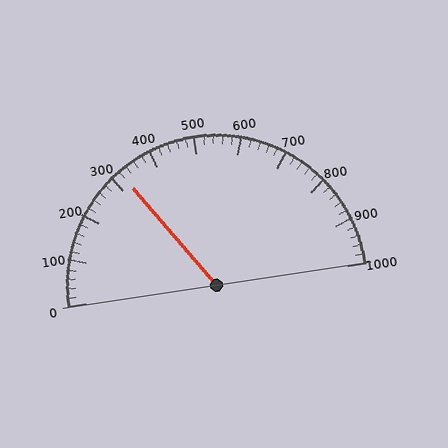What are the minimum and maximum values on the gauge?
The gauge ranges from 0 to 1000.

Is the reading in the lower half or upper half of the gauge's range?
The reading is in the lower half of the range (0 to 1000).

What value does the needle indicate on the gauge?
The needle indicates approximately 320.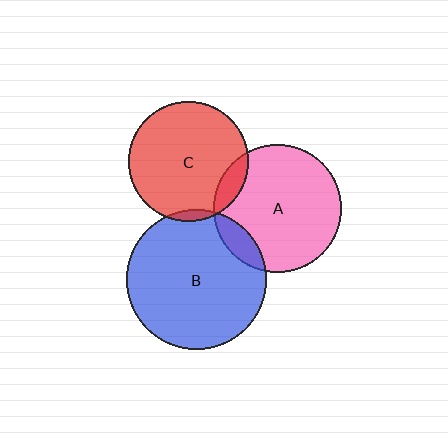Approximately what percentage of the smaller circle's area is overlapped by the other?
Approximately 5%.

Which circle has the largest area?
Circle B (blue).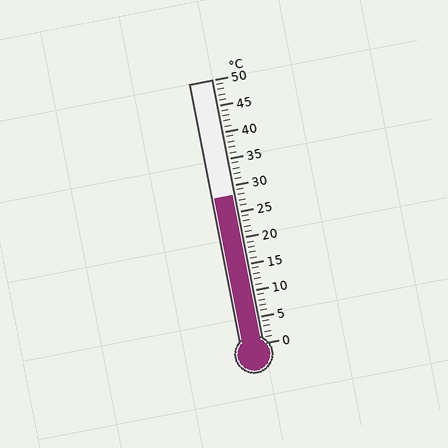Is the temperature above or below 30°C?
The temperature is below 30°C.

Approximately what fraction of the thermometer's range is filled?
The thermometer is filled to approximately 55% of its range.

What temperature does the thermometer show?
The thermometer shows approximately 28°C.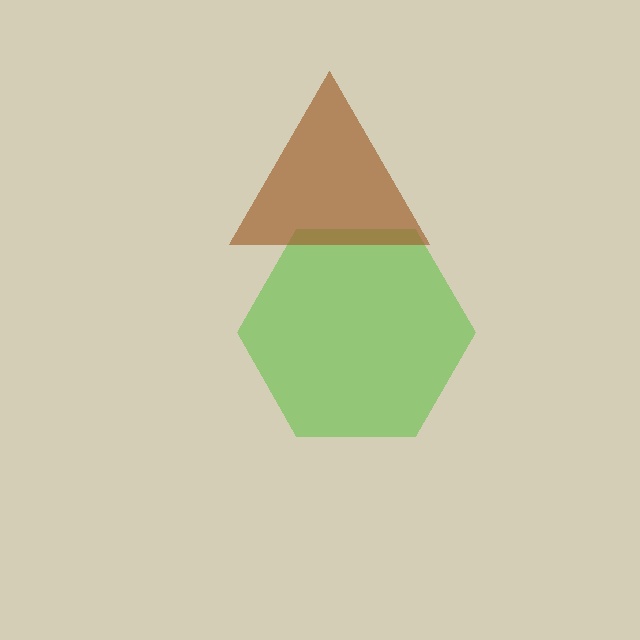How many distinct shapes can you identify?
There are 2 distinct shapes: a lime hexagon, a brown triangle.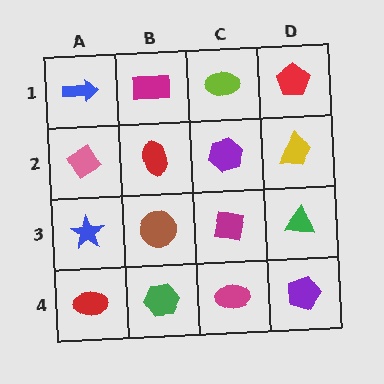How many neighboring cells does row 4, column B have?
3.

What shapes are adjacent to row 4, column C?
A magenta square (row 3, column C), a green hexagon (row 4, column B), a purple pentagon (row 4, column D).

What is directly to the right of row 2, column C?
A yellow trapezoid.